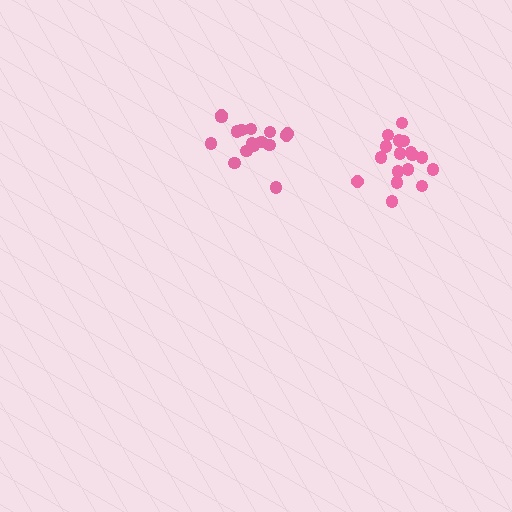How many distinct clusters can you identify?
There are 2 distinct clusters.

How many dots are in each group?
Group 1: 17 dots, Group 2: 16 dots (33 total).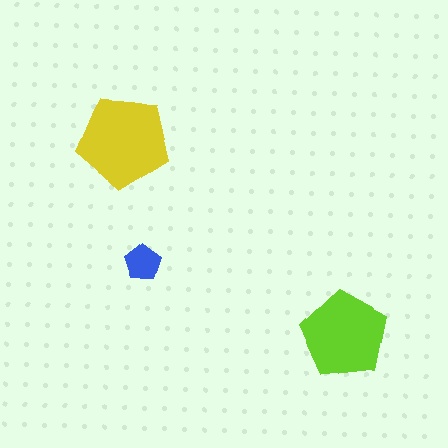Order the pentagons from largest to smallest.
the yellow one, the lime one, the blue one.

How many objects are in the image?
There are 3 objects in the image.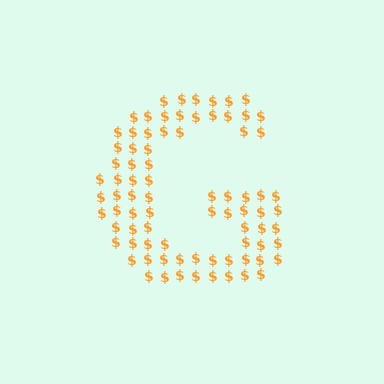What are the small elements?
The small elements are dollar signs.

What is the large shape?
The large shape is the letter G.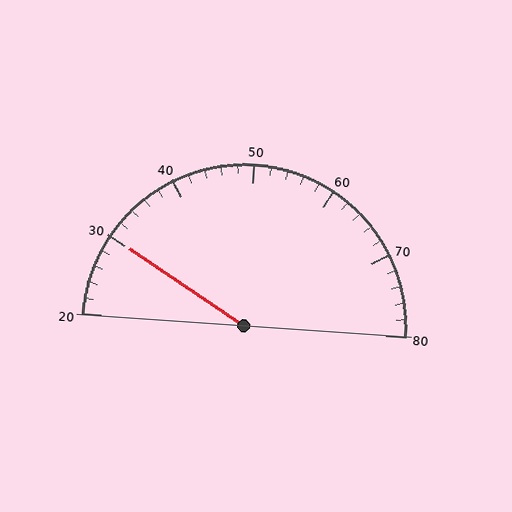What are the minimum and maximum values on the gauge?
The gauge ranges from 20 to 80.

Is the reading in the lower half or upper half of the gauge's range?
The reading is in the lower half of the range (20 to 80).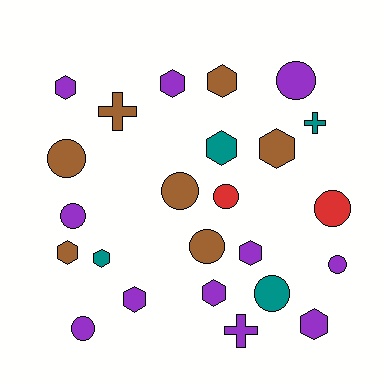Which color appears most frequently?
Purple, with 11 objects.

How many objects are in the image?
There are 24 objects.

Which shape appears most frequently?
Hexagon, with 11 objects.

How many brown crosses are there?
There is 1 brown cross.